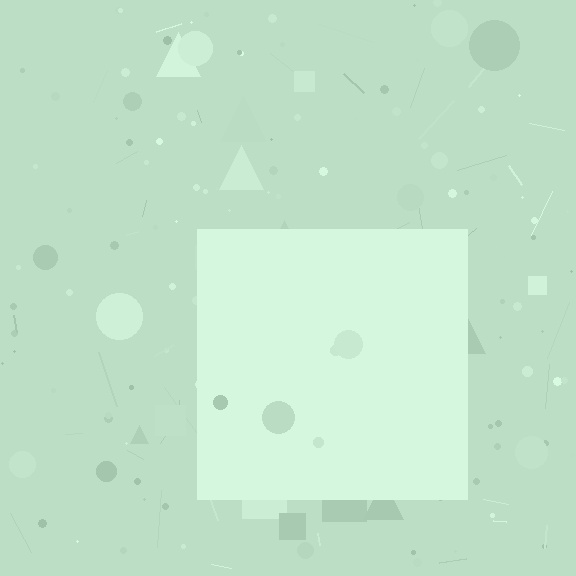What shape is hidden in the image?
A square is hidden in the image.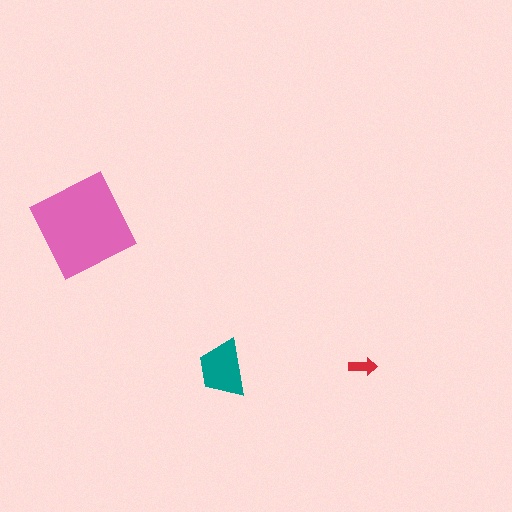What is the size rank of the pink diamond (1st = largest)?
1st.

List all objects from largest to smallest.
The pink diamond, the teal trapezoid, the red arrow.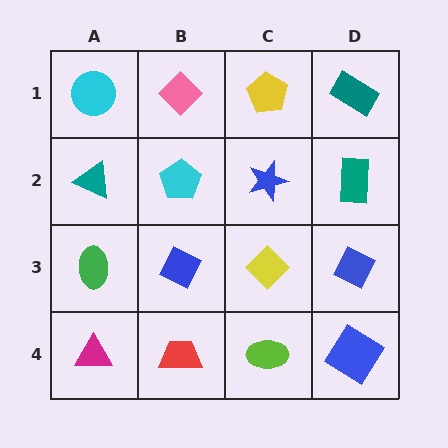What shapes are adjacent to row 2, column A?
A cyan circle (row 1, column A), a green ellipse (row 3, column A), a cyan pentagon (row 2, column B).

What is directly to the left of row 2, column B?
A teal triangle.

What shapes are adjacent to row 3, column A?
A teal triangle (row 2, column A), a magenta triangle (row 4, column A), a blue diamond (row 3, column B).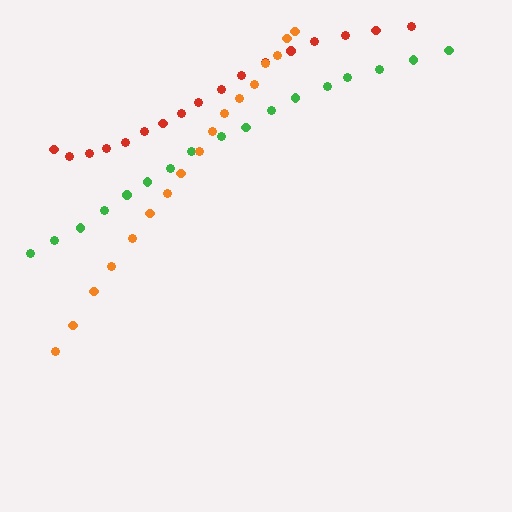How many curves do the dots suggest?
There are 3 distinct paths.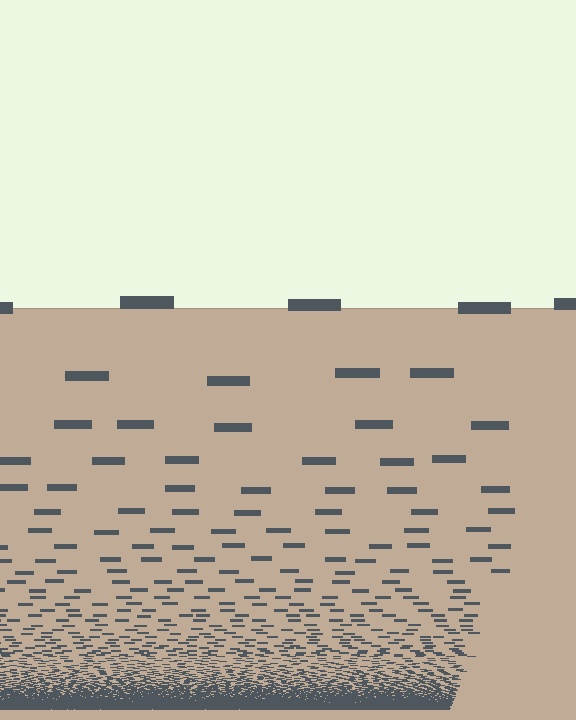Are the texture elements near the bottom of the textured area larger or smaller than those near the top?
Smaller. The gradient is inverted — elements near the bottom are smaller and denser.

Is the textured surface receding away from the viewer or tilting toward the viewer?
The surface appears to tilt toward the viewer. Texture elements get larger and sparser toward the top.